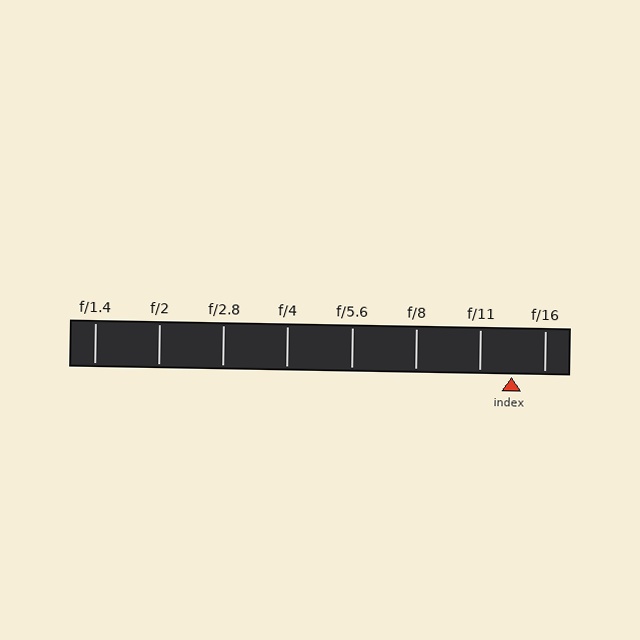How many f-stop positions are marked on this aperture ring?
There are 8 f-stop positions marked.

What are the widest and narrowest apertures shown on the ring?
The widest aperture shown is f/1.4 and the narrowest is f/16.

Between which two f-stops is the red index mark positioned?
The index mark is between f/11 and f/16.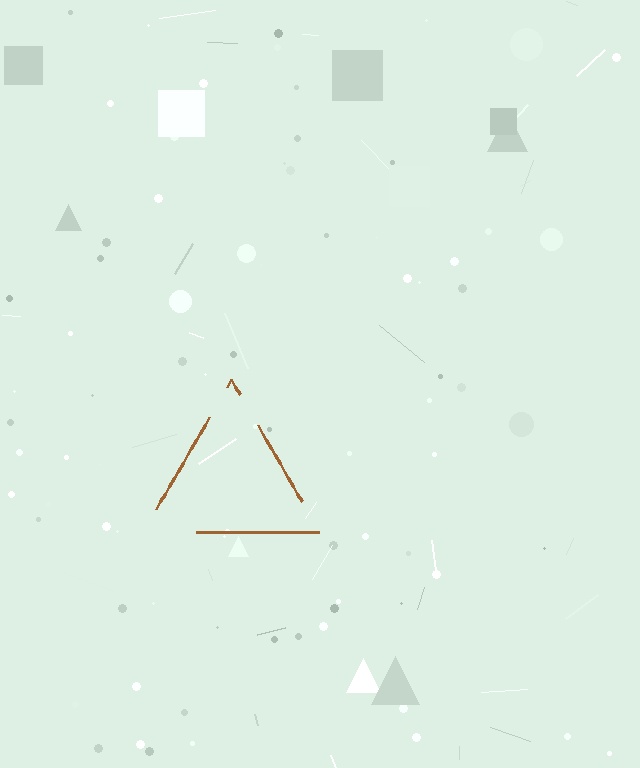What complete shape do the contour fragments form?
The contour fragments form a triangle.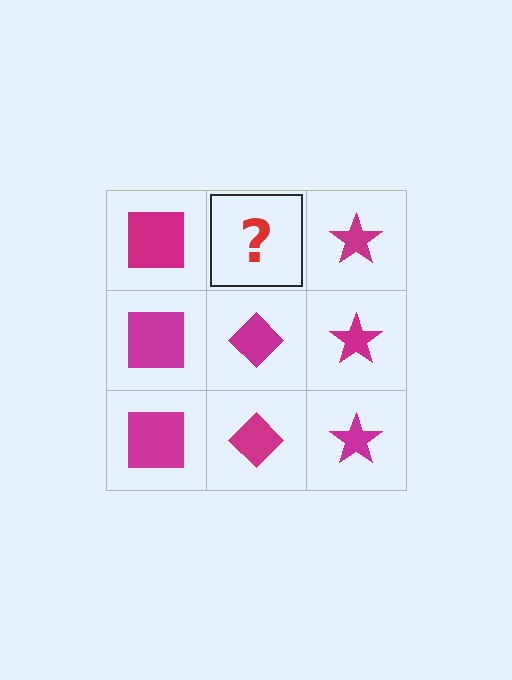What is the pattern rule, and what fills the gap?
The rule is that each column has a consistent shape. The gap should be filled with a magenta diamond.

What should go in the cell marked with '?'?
The missing cell should contain a magenta diamond.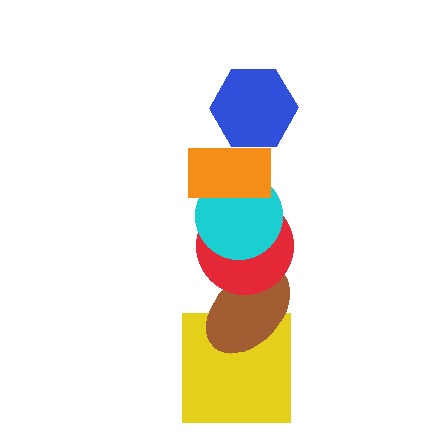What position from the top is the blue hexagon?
The blue hexagon is 1st from the top.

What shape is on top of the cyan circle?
The orange rectangle is on top of the cyan circle.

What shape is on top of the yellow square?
The brown ellipse is on top of the yellow square.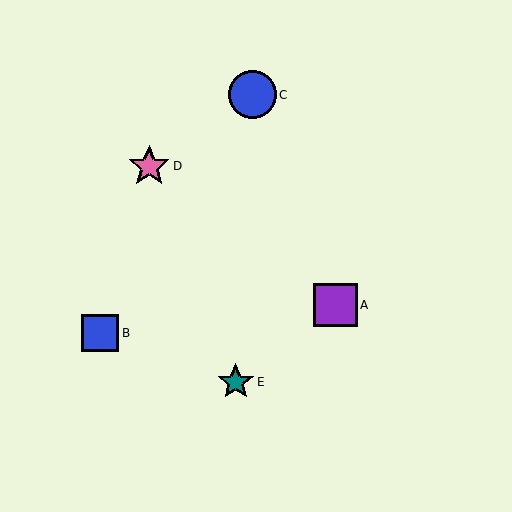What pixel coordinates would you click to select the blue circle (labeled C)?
Click at (253, 95) to select the blue circle C.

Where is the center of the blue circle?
The center of the blue circle is at (253, 95).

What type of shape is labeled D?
Shape D is a pink star.